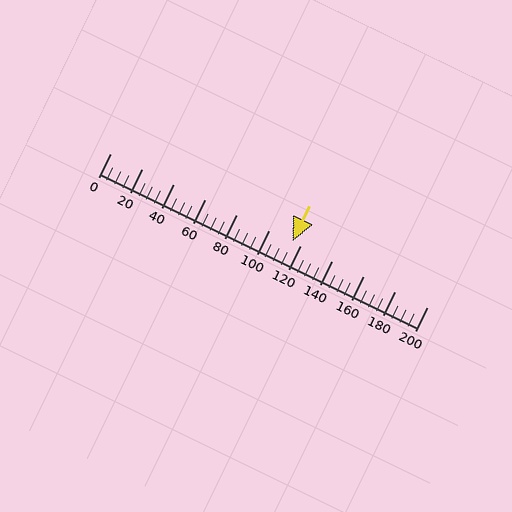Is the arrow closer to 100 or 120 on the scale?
The arrow is closer to 120.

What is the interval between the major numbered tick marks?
The major tick marks are spaced 20 units apart.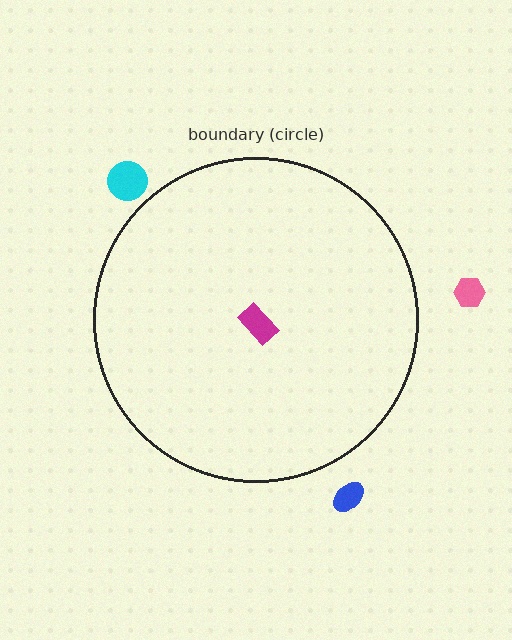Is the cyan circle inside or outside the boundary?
Outside.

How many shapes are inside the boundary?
1 inside, 3 outside.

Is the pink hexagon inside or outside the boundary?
Outside.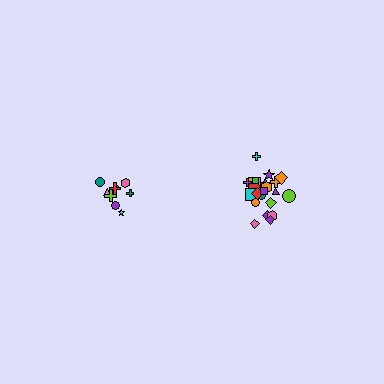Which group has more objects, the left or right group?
The right group.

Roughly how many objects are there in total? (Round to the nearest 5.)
Roughly 35 objects in total.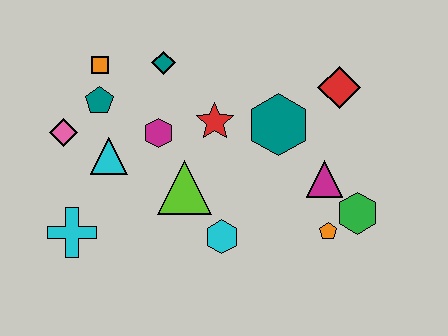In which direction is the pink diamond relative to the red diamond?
The pink diamond is to the left of the red diamond.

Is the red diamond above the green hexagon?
Yes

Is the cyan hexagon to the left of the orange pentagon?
Yes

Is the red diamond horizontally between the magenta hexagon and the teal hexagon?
No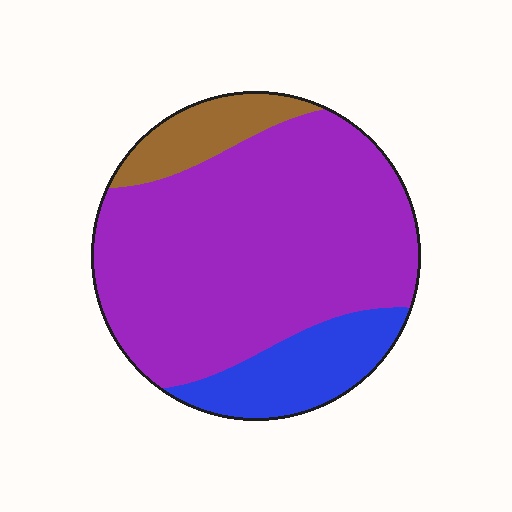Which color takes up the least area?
Brown, at roughly 10%.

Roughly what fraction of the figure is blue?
Blue takes up about one sixth (1/6) of the figure.